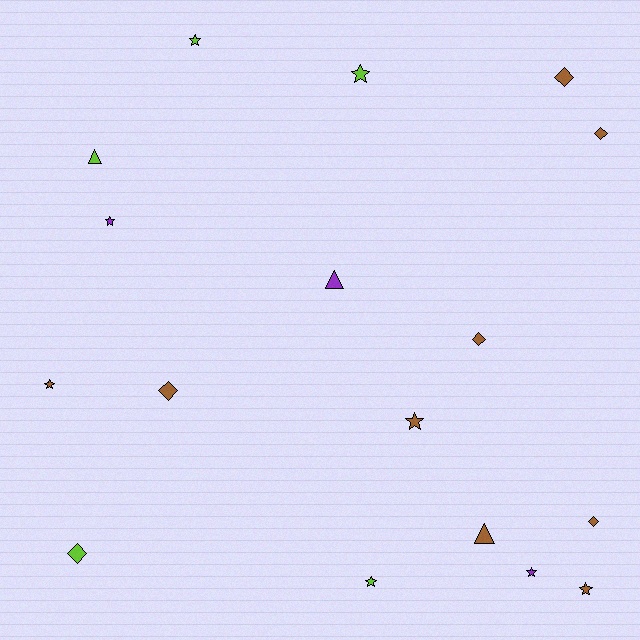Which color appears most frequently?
Brown, with 9 objects.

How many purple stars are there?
There are 2 purple stars.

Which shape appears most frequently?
Star, with 8 objects.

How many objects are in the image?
There are 17 objects.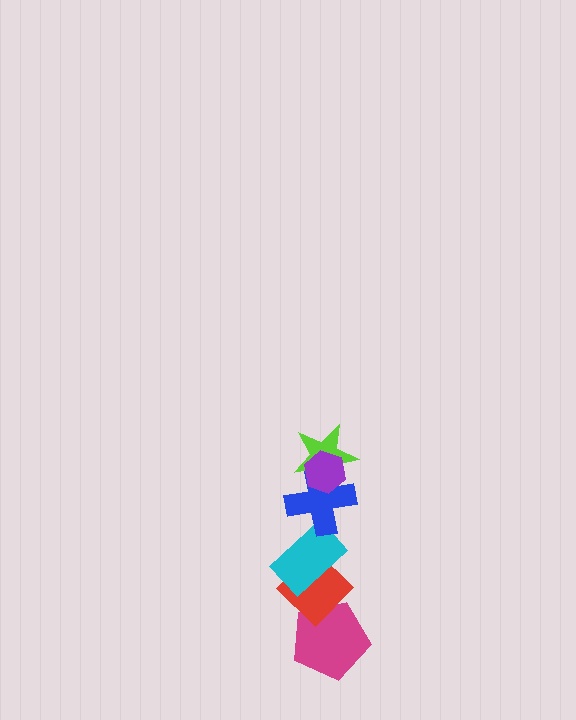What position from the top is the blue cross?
The blue cross is 3rd from the top.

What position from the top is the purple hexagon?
The purple hexagon is 1st from the top.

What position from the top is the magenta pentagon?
The magenta pentagon is 6th from the top.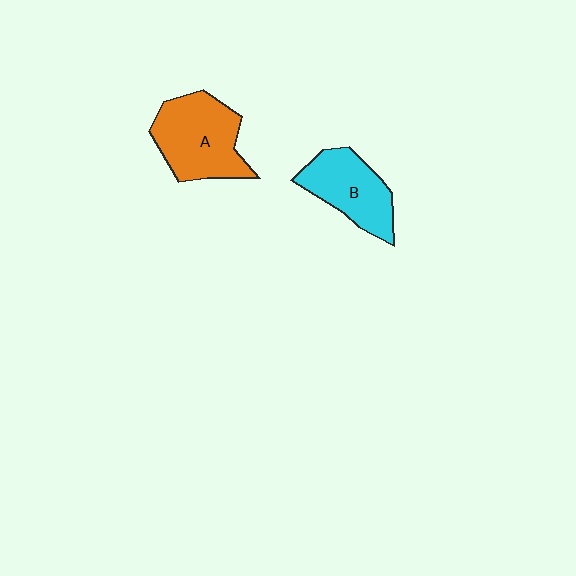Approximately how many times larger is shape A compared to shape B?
Approximately 1.3 times.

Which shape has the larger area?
Shape A (orange).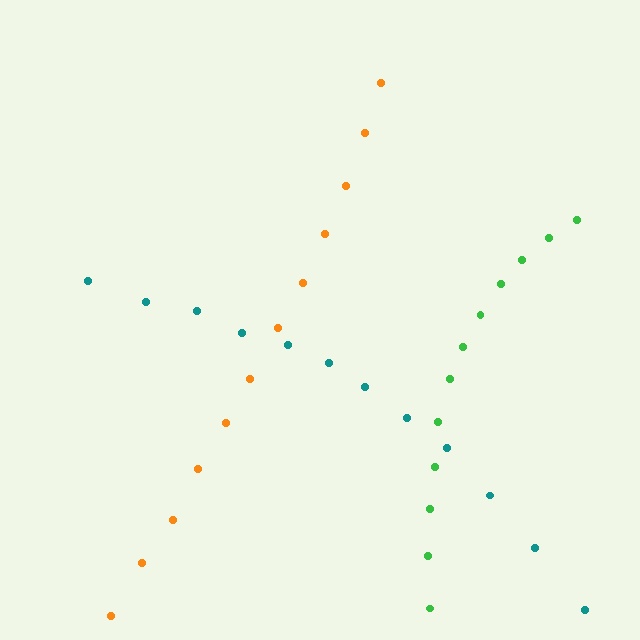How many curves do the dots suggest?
There are 3 distinct paths.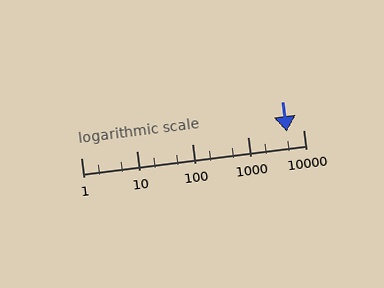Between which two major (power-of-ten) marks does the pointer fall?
The pointer is between 1000 and 10000.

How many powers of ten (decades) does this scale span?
The scale spans 4 decades, from 1 to 10000.